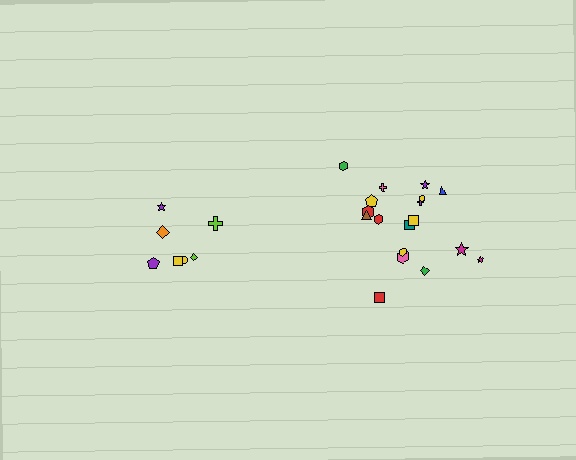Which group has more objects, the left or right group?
The right group.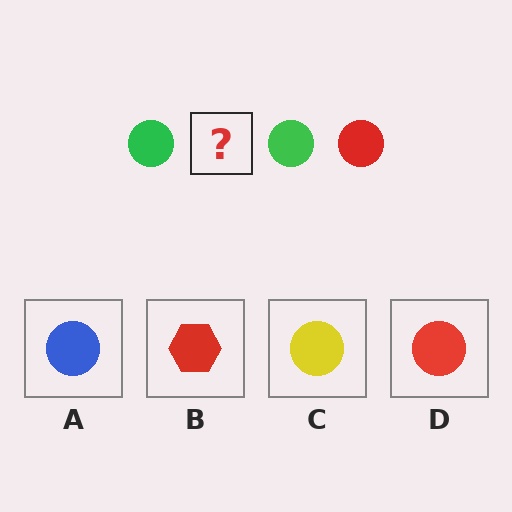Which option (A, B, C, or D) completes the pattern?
D.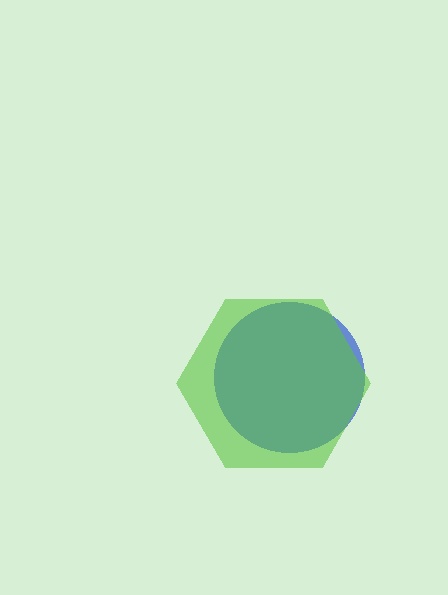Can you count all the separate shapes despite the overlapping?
Yes, there are 2 separate shapes.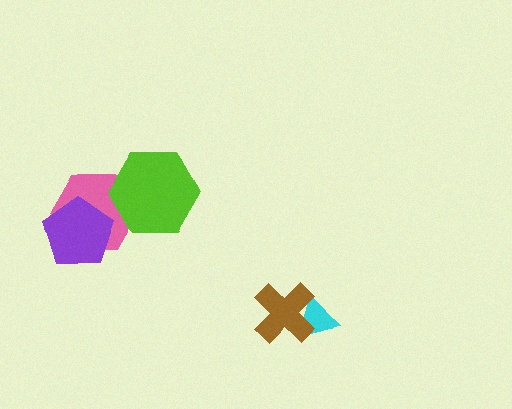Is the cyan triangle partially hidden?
Yes, it is partially covered by another shape.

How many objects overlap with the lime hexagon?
1 object overlaps with the lime hexagon.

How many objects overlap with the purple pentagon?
1 object overlaps with the purple pentagon.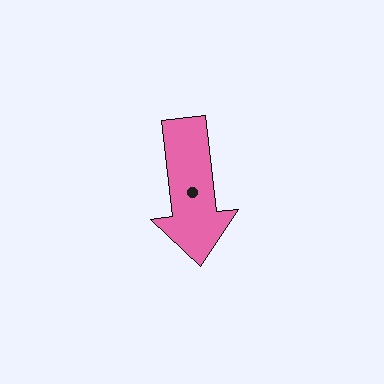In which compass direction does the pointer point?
South.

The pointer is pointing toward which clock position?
Roughly 6 o'clock.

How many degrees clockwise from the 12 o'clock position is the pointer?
Approximately 174 degrees.